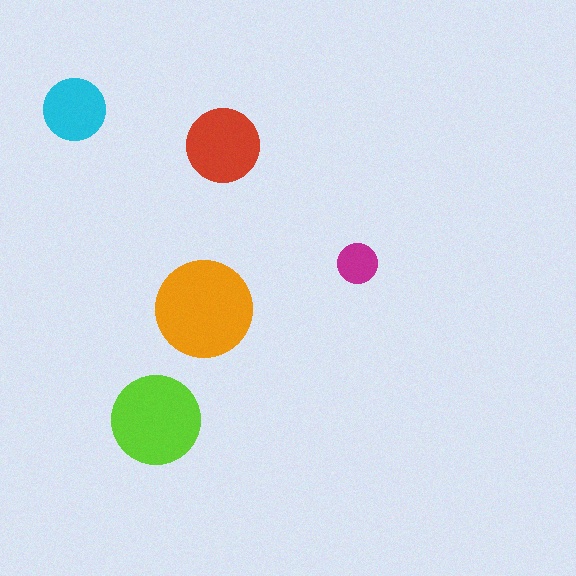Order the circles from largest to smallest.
the orange one, the lime one, the red one, the cyan one, the magenta one.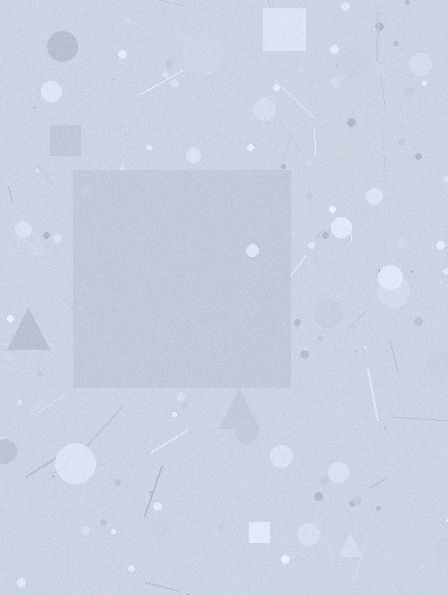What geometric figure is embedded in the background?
A square is embedded in the background.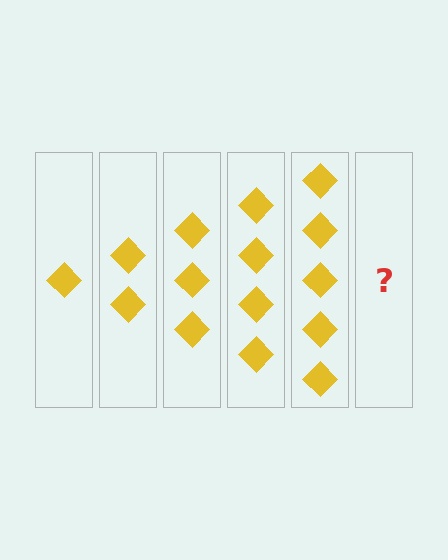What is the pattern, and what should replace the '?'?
The pattern is that each step adds one more diamond. The '?' should be 6 diamonds.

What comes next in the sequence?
The next element should be 6 diamonds.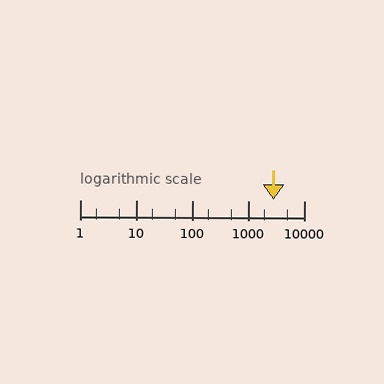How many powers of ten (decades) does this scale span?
The scale spans 4 decades, from 1 to 10000.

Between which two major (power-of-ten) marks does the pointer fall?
The pointer is between 1000 and 10000.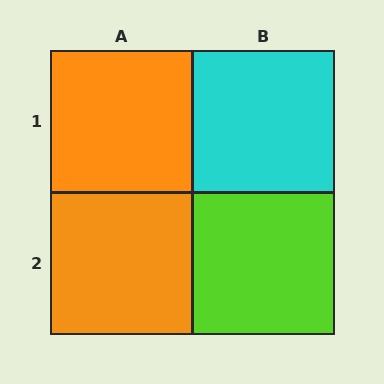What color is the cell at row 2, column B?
Lime.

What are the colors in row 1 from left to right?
Orange, cyan.